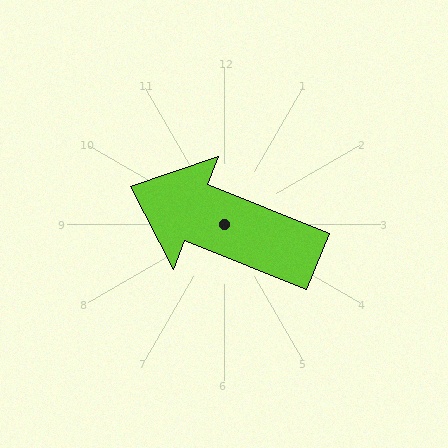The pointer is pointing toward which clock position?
Roughly 10 o'clock.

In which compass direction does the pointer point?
West.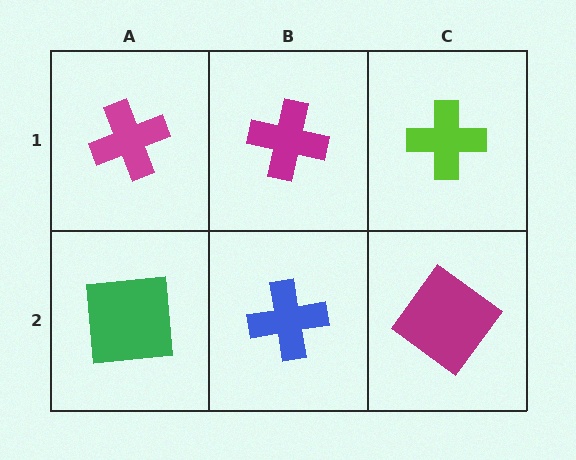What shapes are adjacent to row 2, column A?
A magenta cross (row 1, column A), a blue cross (row 2, column B).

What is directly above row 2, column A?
A magenta cross.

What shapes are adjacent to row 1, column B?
A blue cross (row 2, column B), a magenta cross (row 1, column A), a lime cross (row 1, column C).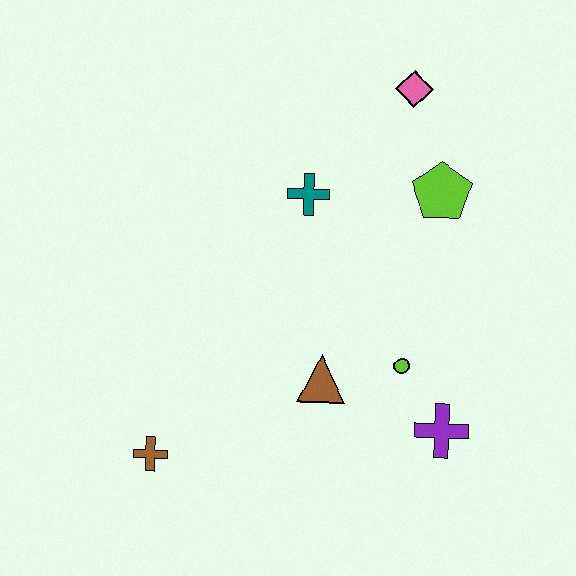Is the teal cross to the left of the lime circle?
Yes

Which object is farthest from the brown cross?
The pink diamond is farthest from the brown cross.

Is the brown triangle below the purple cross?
No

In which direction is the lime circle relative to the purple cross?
The lime circle is above the purple cross.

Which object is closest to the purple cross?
The lime circle is closest to the purple cross.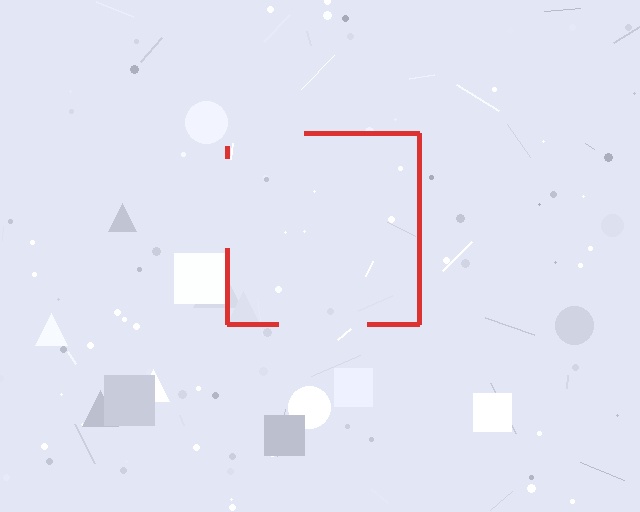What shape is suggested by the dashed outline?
The dashed outline suggests a square.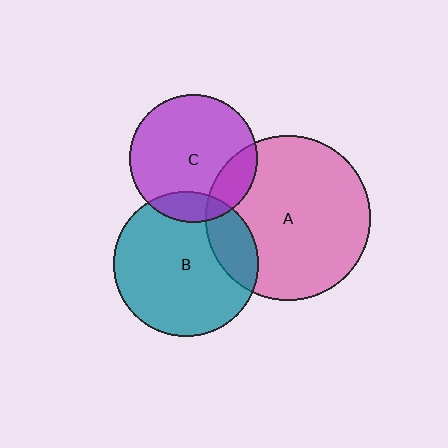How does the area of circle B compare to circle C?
Approximately 1.3 times.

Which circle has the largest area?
Circle A (pink).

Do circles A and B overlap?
Yes.